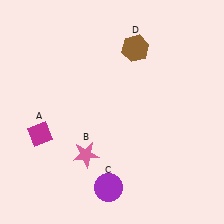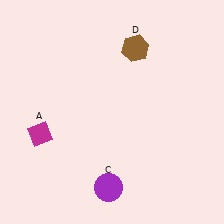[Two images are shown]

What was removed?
The pink star (B) was removed in Image 2.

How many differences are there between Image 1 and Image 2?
There is 1 difference between the two images.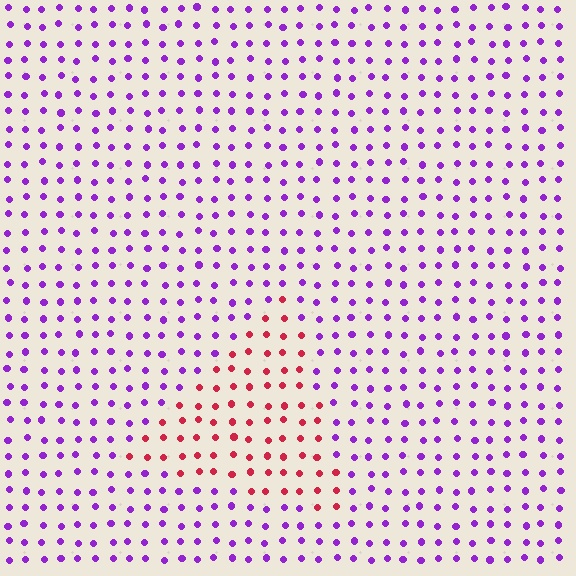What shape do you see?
I see a triangle.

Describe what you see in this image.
The image is filled with small purple elements in a uniform arrangement. A triangle-shaped region is visible where the elements are tinted to a slightly different hue, forming a subtle color boundary.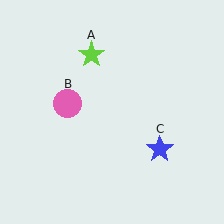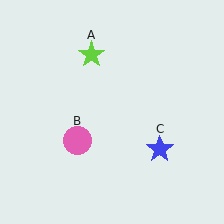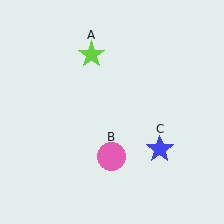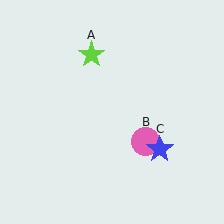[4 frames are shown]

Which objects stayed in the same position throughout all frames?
Lime star (object A) and blue star (object C) remained stationary.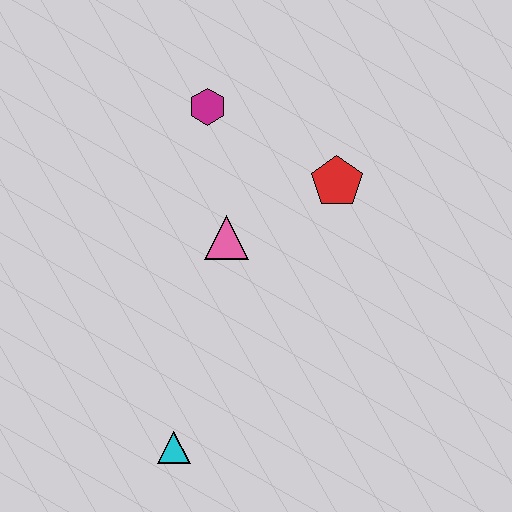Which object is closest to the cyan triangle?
The pink triangle is closest to the cyan triangle.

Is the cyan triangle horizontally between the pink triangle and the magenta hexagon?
No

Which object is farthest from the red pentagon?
The cyan triangle is farthest from the red pentagon.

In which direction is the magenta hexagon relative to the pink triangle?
The magenta hexagon is above the pink triangle.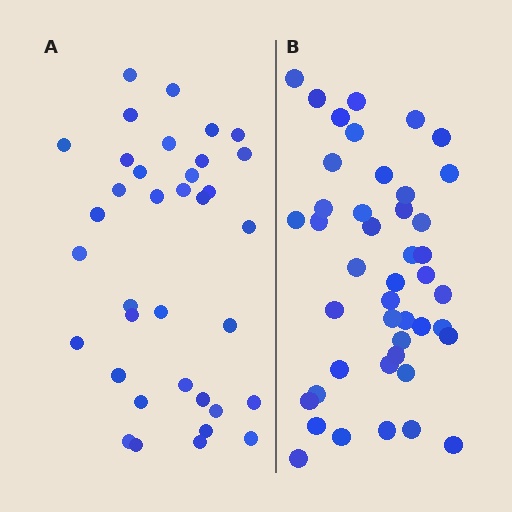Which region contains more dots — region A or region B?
Region B (the right region) has more dots.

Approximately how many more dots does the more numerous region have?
Region B has roughly 8 or so more dots than region A.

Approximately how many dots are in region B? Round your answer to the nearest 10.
About 40 dots. (The exact count is 44, which rounds to 40.)